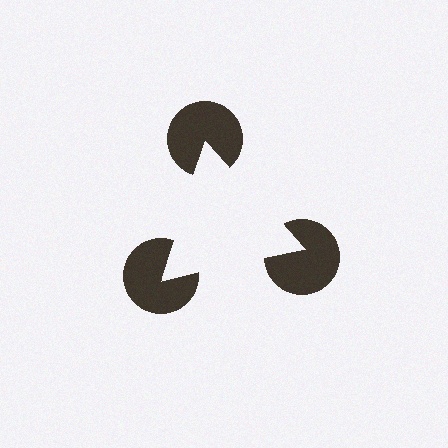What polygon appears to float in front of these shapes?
An illusory triangle — its edges are inferred from the aligned wedge cuts in the pac-man discs, not physically drawn.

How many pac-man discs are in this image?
There are 3 — one at each vertex of the illusory triangle.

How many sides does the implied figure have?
3 sides.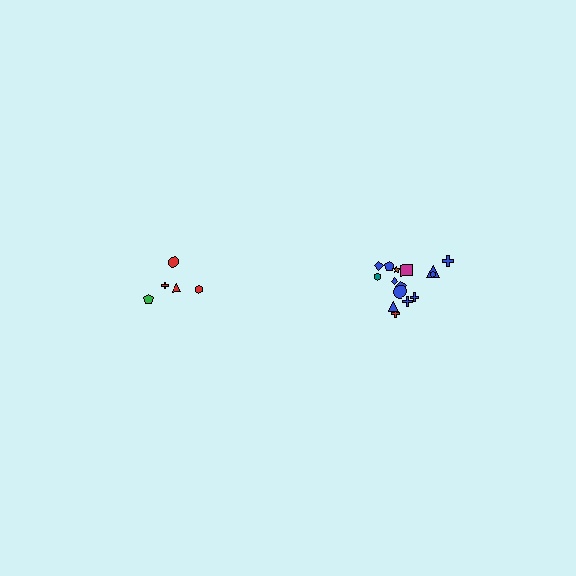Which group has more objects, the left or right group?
The right group.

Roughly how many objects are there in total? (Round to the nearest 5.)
Roughly 20 objects in total.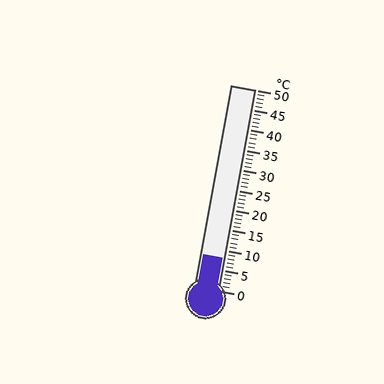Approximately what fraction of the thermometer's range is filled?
The thermometer is filled to approximately 15% of its range.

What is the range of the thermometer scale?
The thermometer scale ranges from 0°C to 50°C.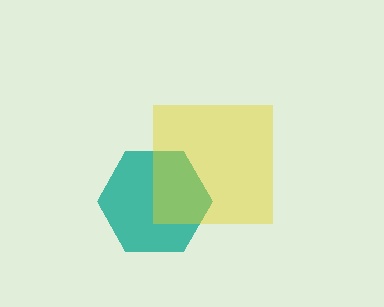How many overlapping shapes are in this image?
There are 2 overlapping shapes in the image.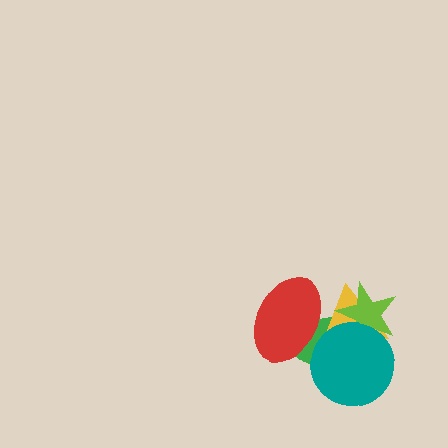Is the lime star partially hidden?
Yes, it is partially covered by another shape.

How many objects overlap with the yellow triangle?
4 objects overlap with the yellow triangle.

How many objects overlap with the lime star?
3 objects overlap with the lime star.